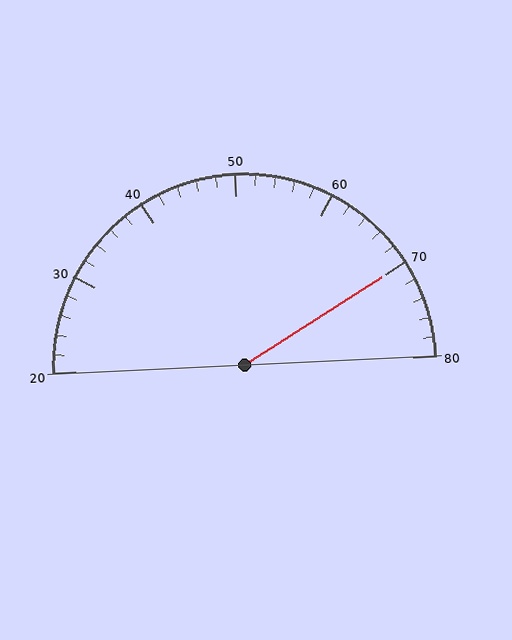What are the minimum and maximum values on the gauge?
The gauge ranges from 20 to 80.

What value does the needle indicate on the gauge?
The needle indicates approximately 70.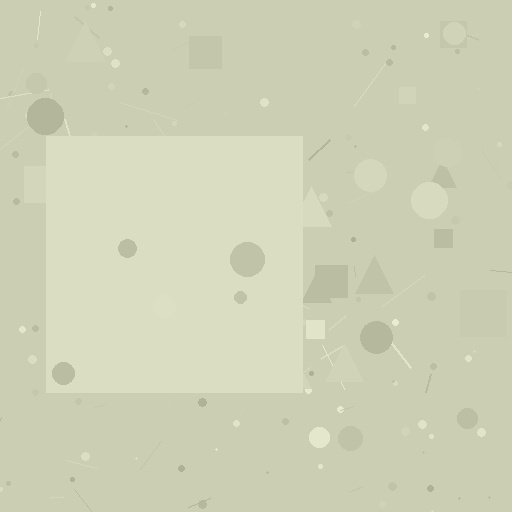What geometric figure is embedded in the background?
A square is embedded in the background.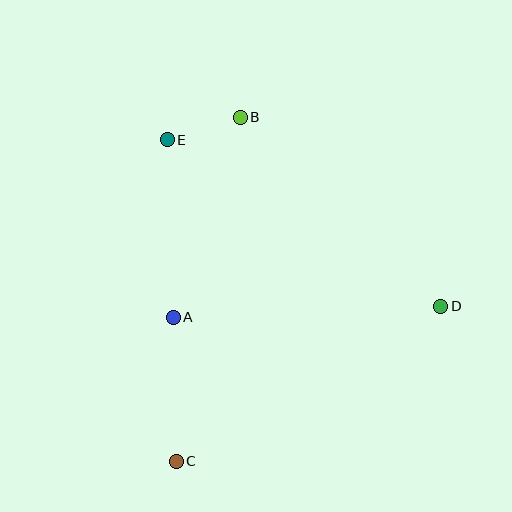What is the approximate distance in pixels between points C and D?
The distance between C and D is approximately 307 pixels.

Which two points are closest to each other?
Points B and E are closest to each other.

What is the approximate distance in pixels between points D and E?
The distance between D and E is approximately 320 pixels.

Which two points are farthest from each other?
Points B and C are farthest from each other.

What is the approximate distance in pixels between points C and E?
The distance between C and E is approximately 322 pixels.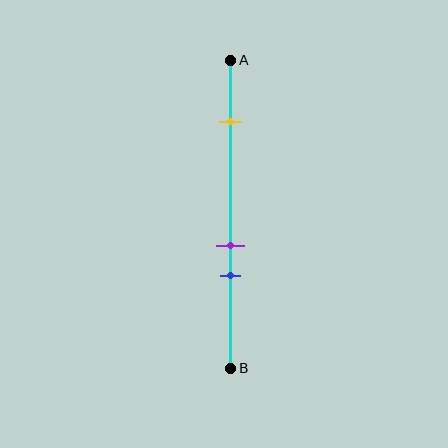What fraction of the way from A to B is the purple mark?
The purple mark is approximately 60% (0.6) of the way from A to B.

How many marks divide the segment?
There are 3 marks dividing the segment.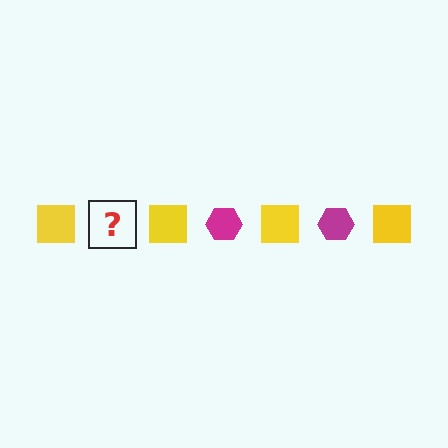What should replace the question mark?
The question mark should be replaced with a magenta hexagon.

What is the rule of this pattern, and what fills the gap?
The rule is that the pattern alternates between yellow square and magenta hexagon. The gap should be filled with a magenta hexagon.